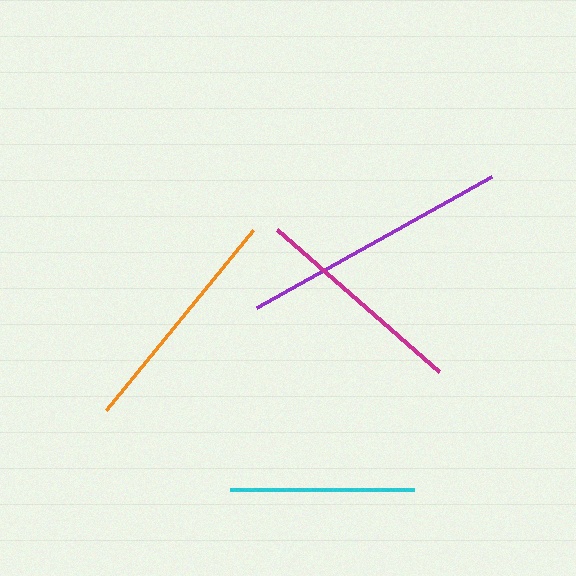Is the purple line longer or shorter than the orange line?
The purple line is longer than the orange line.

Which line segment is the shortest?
The cyan line is the shortest at approximately 184 pixels.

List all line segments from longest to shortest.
From longest to shortest: purple, orange, magenta, cyan.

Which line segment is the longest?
The purple line is the longest at approximately 268 pixels.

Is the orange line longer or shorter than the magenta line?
The orange line is longer than the magenta line.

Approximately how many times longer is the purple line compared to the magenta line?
The purple line is approximately 1.2 times the length of the magenta line.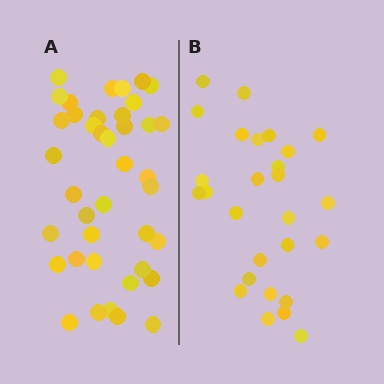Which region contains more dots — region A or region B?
Region A (the left region) has more dots.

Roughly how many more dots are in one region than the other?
Region A has approximately 15 more dots than region B.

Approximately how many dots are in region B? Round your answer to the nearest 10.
About 30 dots. (The exact count is 27, which rounds to 30.)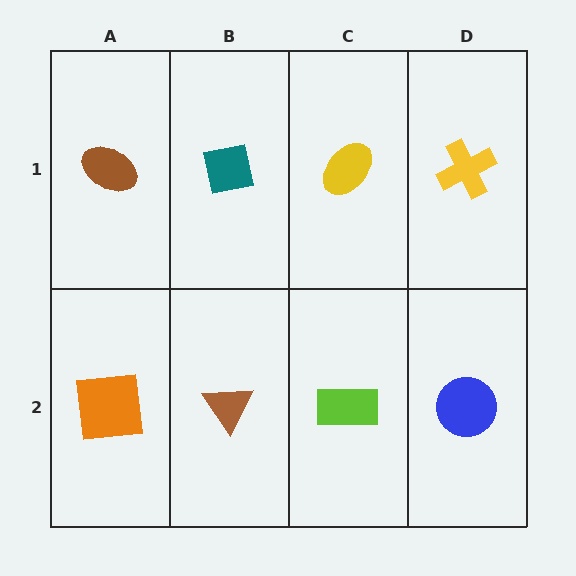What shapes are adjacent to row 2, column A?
A brown ellipse (row 1, column A), a brown triangle (row 2, column B).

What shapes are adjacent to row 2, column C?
A yellow ellipse (row 1, column C), a brown triangle (row 2, column B), a blue circle (row 2, column D).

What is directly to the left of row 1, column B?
A brown ellipse.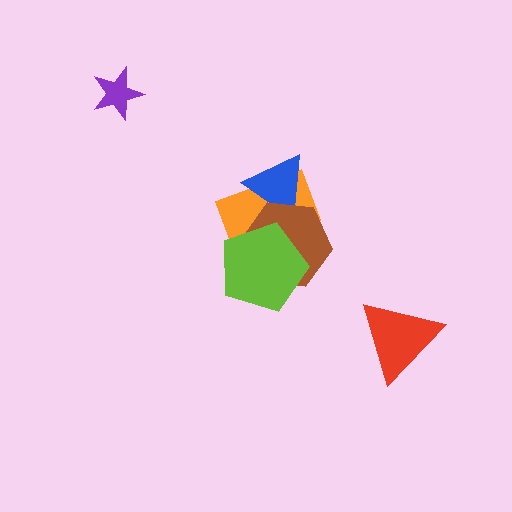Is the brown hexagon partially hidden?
Yes, it is partially covered by another shape.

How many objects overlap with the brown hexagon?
3 objects overlap with the brown hexagon.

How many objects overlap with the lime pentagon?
2 objects overlap with the lime pentagon.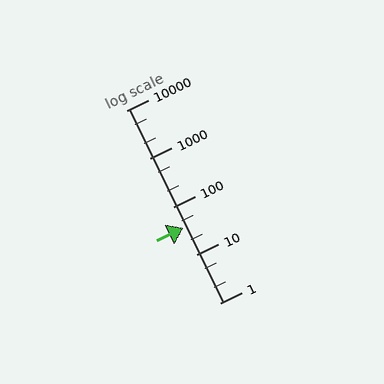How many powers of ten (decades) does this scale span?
The scale spans 4 decades, from 1 to 10000.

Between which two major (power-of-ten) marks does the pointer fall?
The pointer is between 10 and 100.